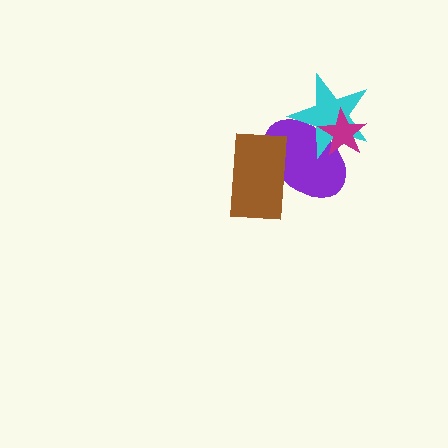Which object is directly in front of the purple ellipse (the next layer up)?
The cyan star is directly in front of the purple ellipse.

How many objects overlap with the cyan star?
2 objects overlap with the cyan star.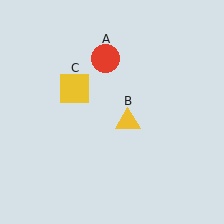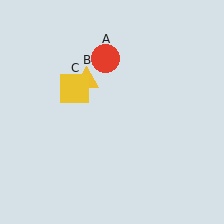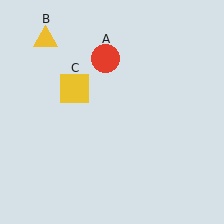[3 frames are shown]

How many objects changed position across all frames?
1 object changed position: yellow triangle (object B).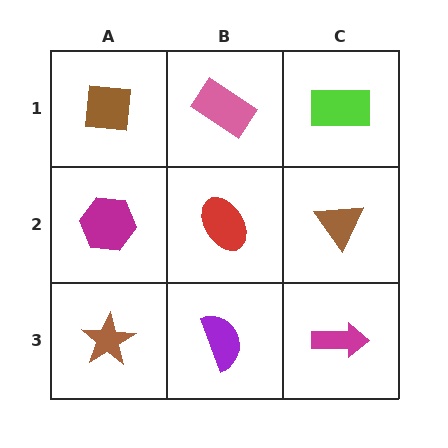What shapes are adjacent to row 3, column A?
A magenta hexagon (row 2, column A), a purple semicircle (row 3, column B).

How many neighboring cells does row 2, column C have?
3.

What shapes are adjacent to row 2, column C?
A lime rectangle (row 1, column C), a magenta arrow (row 3, column C), a red ellipse (row 2, column B).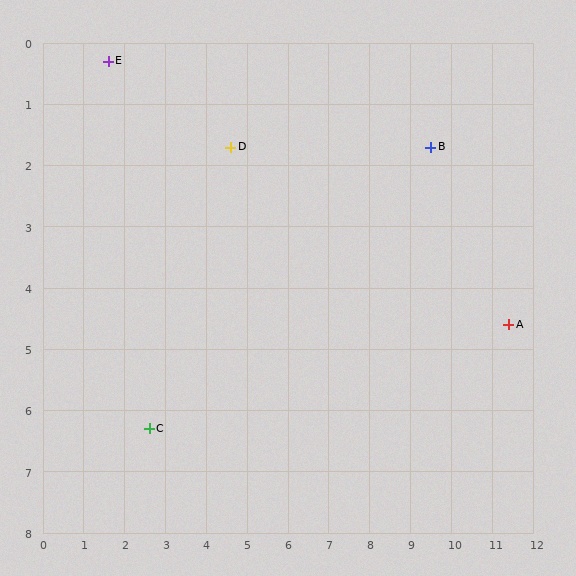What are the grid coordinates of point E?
Point E is at approximately (1.6, 0.3).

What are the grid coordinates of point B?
Point B is at approximately (9.5, 1.7).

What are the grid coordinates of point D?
Point D is at approximately (4.6, 1.7).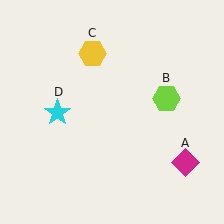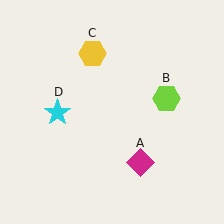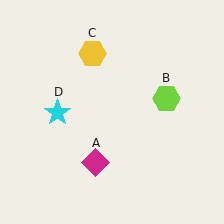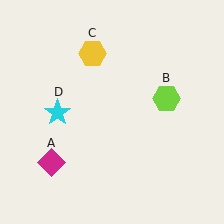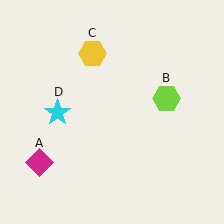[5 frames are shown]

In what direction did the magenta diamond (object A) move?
The magenta diamond (object A) moved left.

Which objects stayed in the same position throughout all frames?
Lime hexagon (object B) and yellow hexagon (object C) and cyan star (object D) remained stationary.